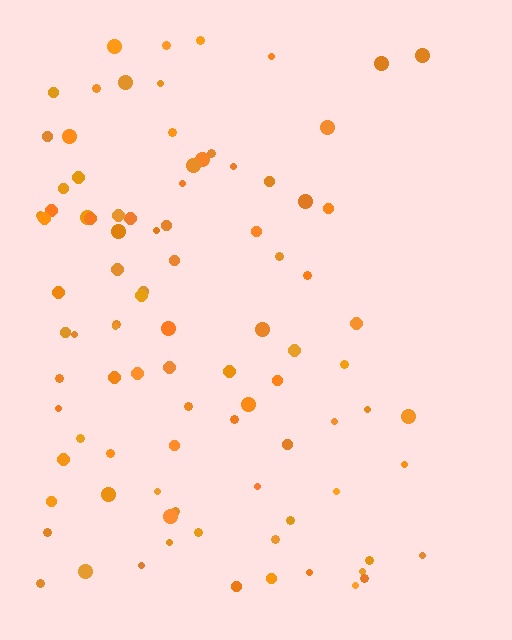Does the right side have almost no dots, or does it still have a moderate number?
Still a moderate number, just noticeably fewer than the left.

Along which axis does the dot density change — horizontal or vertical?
Horizontal.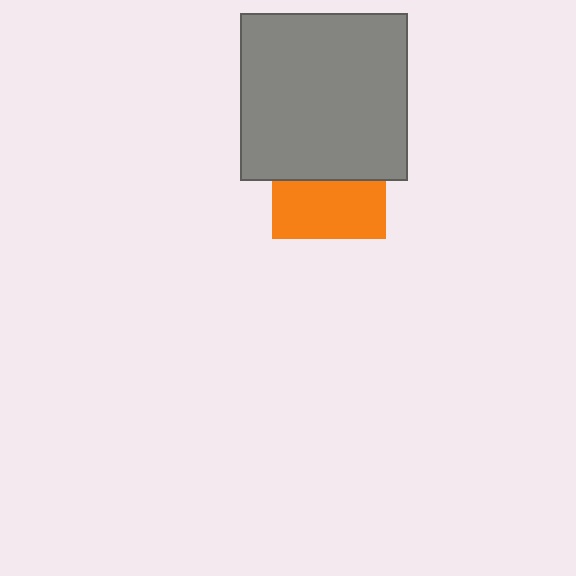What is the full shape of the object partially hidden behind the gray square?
The partially hidden object is an orange square.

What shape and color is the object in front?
The object in front is a gray square.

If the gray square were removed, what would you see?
You would see the complete orange square.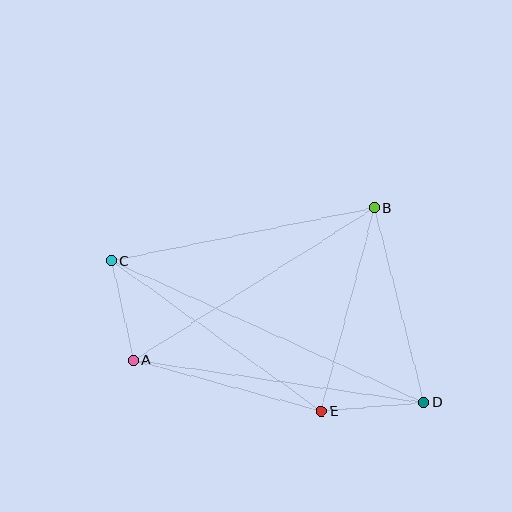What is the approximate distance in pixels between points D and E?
The distance between D and E is approximately 104 pixels.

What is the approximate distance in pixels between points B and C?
The distance between B and C is approximately 268 pixels.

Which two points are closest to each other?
Points A and C are closest to each other.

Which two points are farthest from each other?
Points C and D are farthest from each other.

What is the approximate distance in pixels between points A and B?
The distance between A and B is approximately 284 pixels.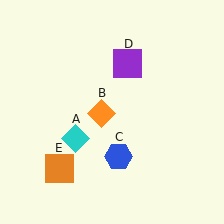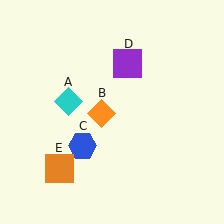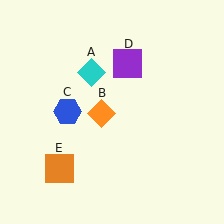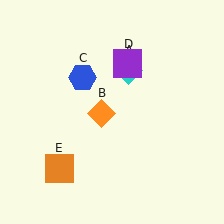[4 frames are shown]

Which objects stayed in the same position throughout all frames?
Orange diamond (object B) and purple square (object D) and orange square (object E) remained stationary.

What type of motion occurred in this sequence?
The cyan diamond (object A), blue hexagon (object C) rotated clockwise around the center of the scene.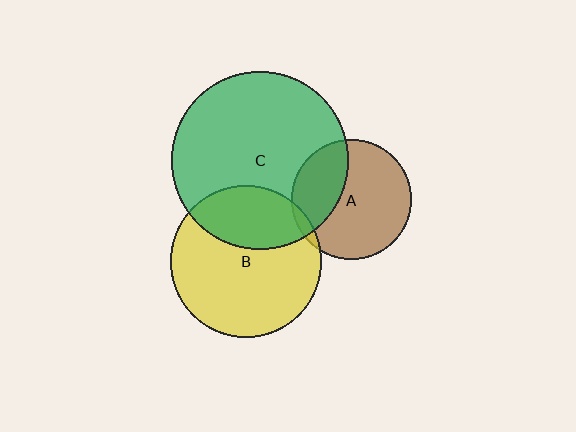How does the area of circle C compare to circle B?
Approximately 1.4 times.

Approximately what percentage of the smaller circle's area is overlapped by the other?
Approximately 5%.